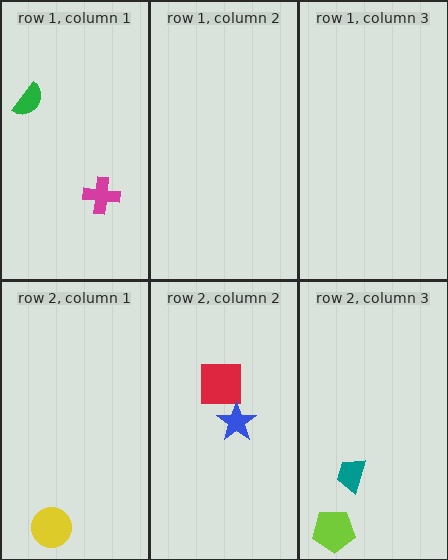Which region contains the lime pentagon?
The row 2, column 3 region.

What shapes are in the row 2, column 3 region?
The lime pentagon, the teal trapezoid.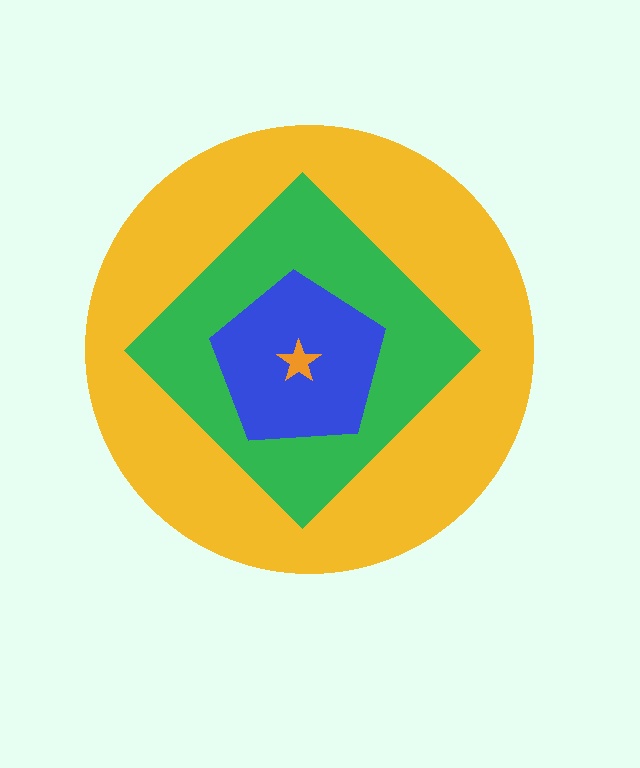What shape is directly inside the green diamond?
The blue pentagon.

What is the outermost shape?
The yellow circle.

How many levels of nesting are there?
4.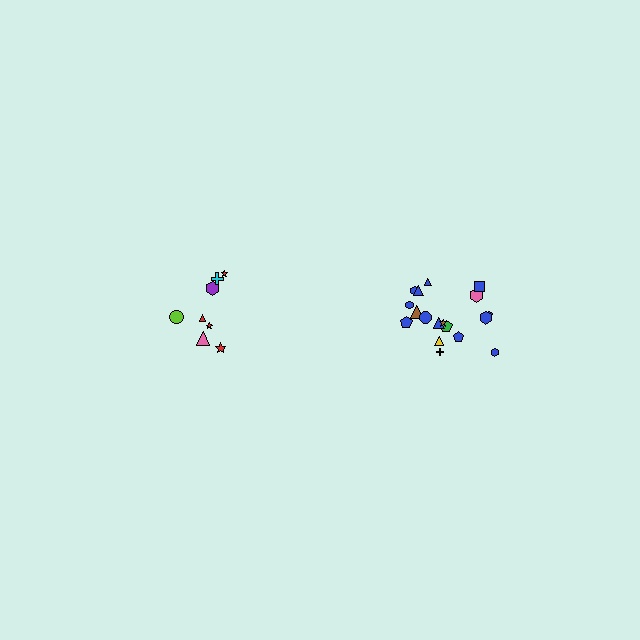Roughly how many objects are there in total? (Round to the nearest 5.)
Roughly 25 objects in total.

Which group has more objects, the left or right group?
The right group.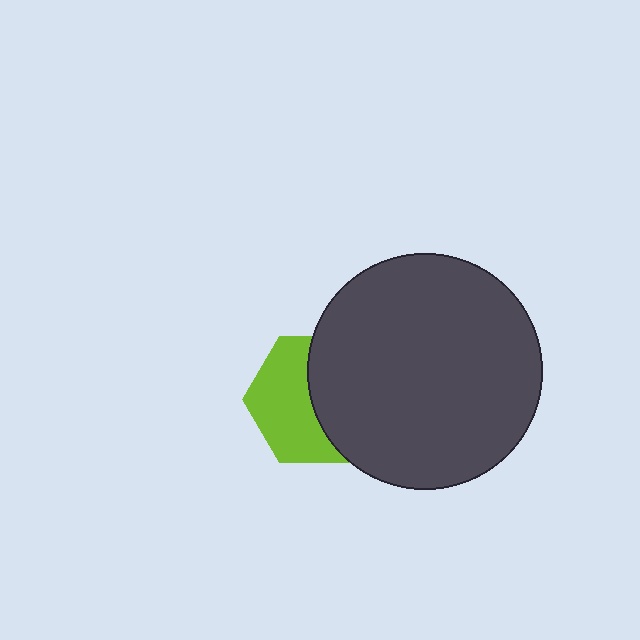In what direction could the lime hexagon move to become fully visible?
The lime hexagon could move left. That would shift it out from behind the dark gray circle entirely.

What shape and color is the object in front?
The object in front is a dark gray circle.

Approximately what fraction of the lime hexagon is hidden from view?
Roughly 48% of the lime hexagon is hidden behind the dark gray circle.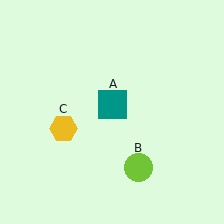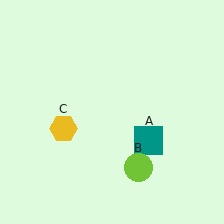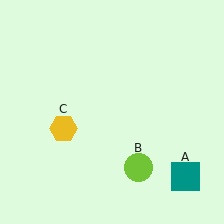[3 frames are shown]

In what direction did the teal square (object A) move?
The teal square (object A) moved down and to the right.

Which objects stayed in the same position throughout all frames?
Lime circle (object B) and yellow hexagon (object C) remained stationary.